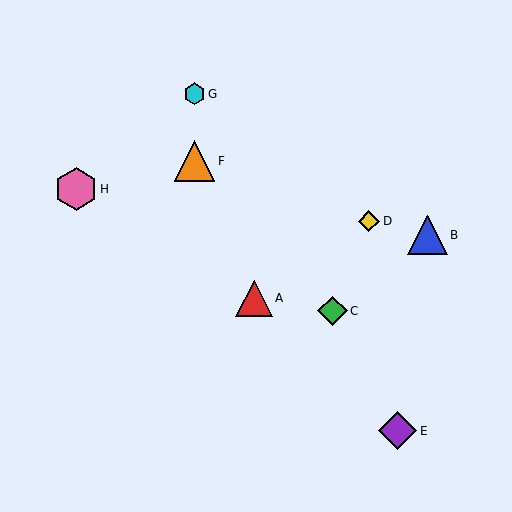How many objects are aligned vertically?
2 objects (F, G) are aligned vertically.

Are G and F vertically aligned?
Yes, both are at x≈194.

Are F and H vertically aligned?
No, F is at x≈194 and H is at x≈76.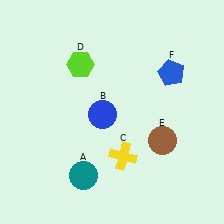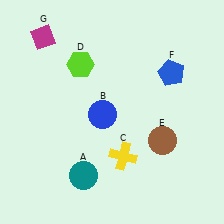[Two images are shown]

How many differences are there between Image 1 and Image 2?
There is 1 difference between the two images.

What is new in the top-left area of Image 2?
A magenta diamond (G) was added in the top-left area of Image 2.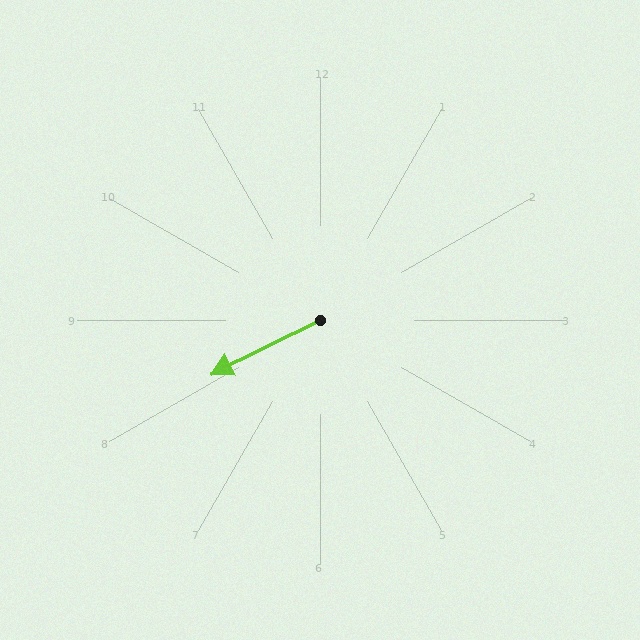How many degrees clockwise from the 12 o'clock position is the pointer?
Approximately 244 degrees.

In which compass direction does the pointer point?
Southwest.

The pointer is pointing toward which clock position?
Roughly 8 o'clock.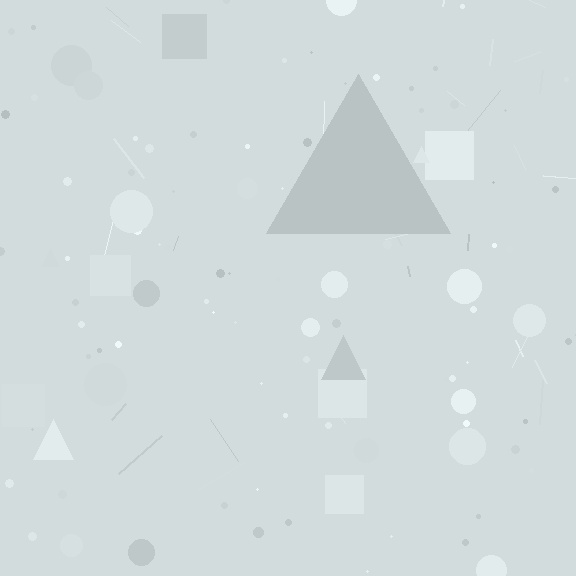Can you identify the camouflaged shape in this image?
The camouflaged shape is a triangle.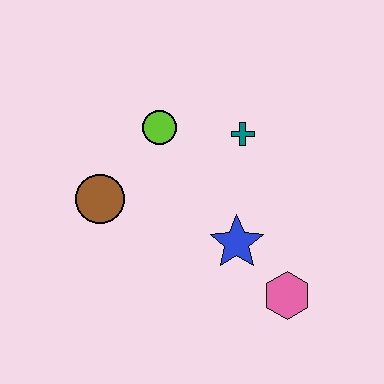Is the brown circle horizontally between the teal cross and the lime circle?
No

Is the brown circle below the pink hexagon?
No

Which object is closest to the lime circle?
The teal cross is closest to the lime circle.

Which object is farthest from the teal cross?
The pink hexagon is farthest from the teal cross.